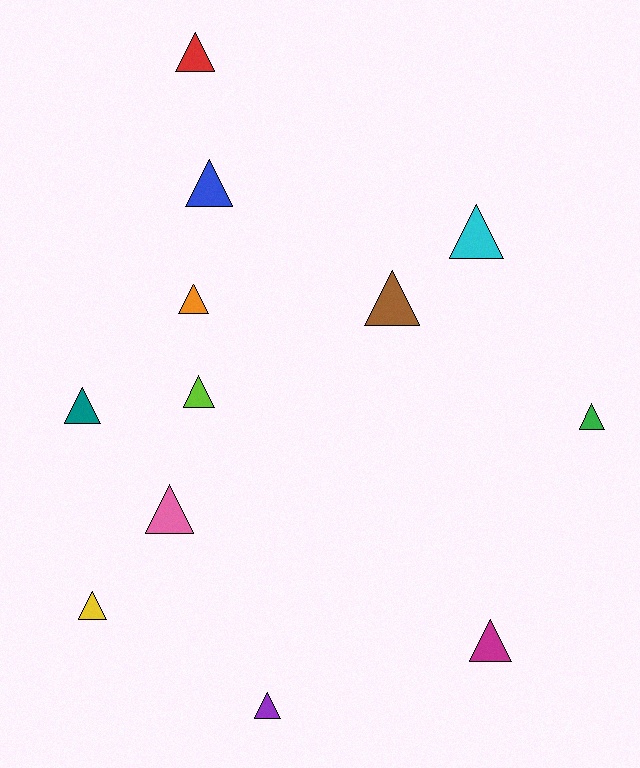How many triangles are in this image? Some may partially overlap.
There are 12 triangles.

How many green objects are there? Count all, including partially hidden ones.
There is 1 green object.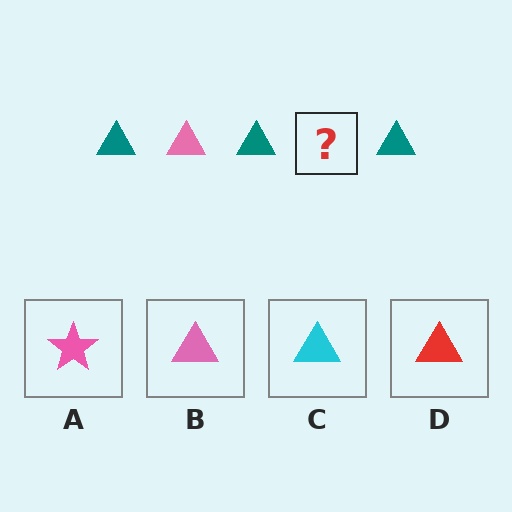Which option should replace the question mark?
Option B.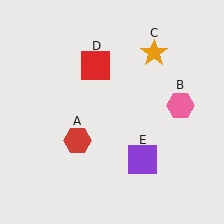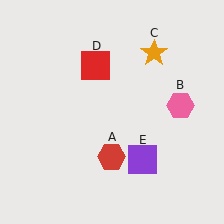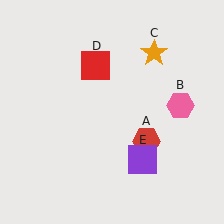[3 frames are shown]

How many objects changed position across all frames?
1 object changed position: red hexagon (object A).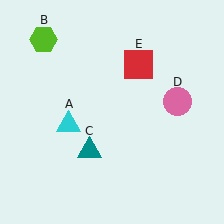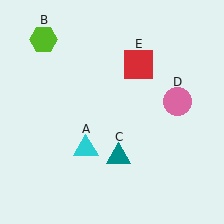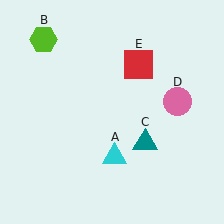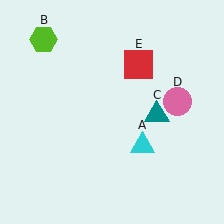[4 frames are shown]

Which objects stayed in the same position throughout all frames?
Lime hexagon (object B) and pink circle (object D) and red square (object E) remained stationary.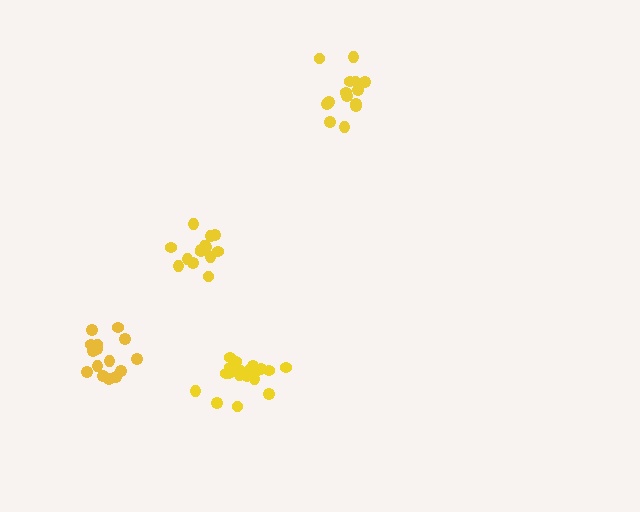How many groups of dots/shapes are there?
There are 4 groups.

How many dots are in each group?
Group 1: 14 dots, Group 2: 19 dots, Group 3: 16 dots, Group 4: 14 dots (63 total).